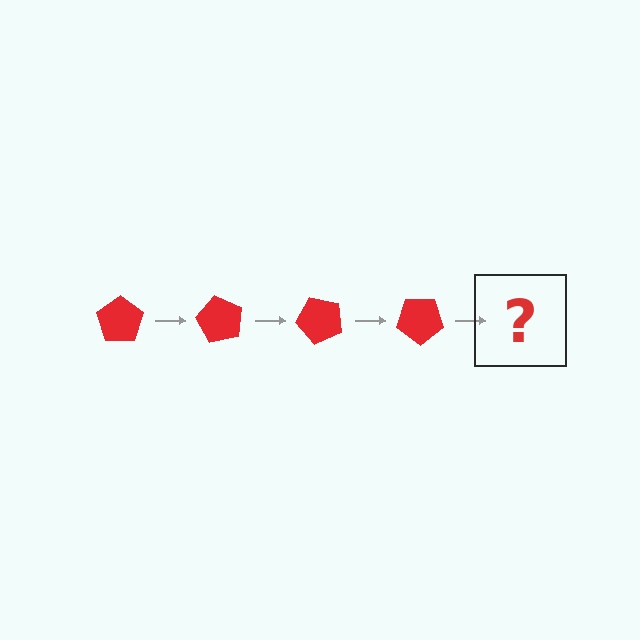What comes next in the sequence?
The next element should be a red pentagon rotated 240 degrees.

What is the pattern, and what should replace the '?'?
The pattern is that the pentagon rotates 60 degrees each step. The '?' should be a red pentagon rotated 240 degrees.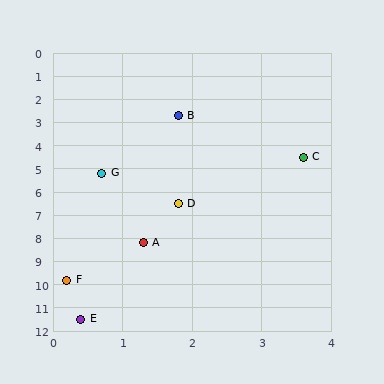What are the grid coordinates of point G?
Point G is at approximately (0.7, 5.2).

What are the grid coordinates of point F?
Point F is at approximately (0.2, 9.8).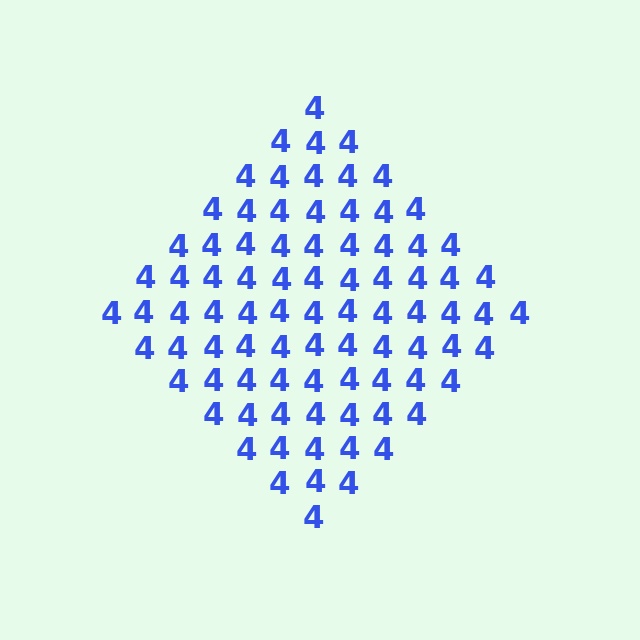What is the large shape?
The large shape is a diamond.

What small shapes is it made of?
It is made of small digit 4's.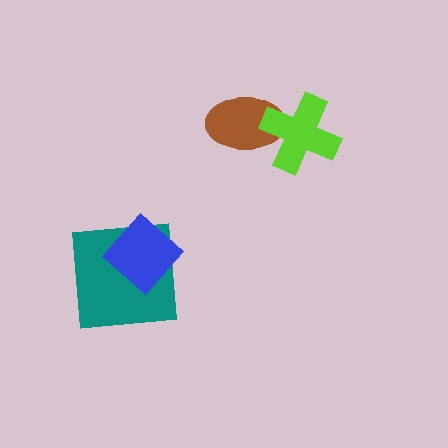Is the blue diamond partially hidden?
No, no other shape covers it.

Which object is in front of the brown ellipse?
The lime cross is in front of the brown ellipse.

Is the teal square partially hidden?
Yes, it is partially covered by another shape.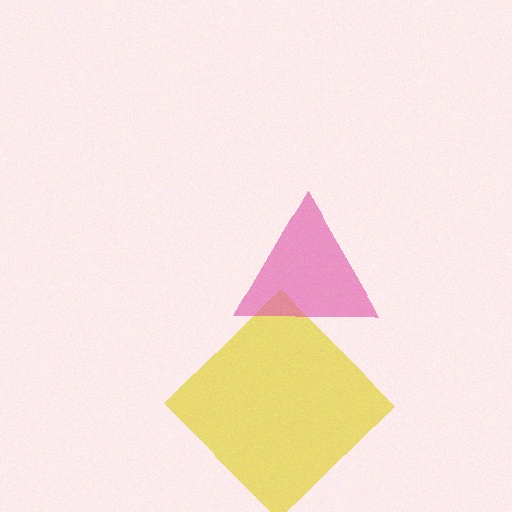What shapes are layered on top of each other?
The layered shapes are: a yellow diamond, a pink triangle.